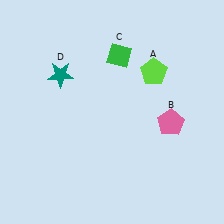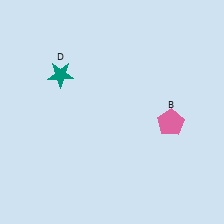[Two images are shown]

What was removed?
The lime pentagon (A), the green diamond (C) were removed in Image 2.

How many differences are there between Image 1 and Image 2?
There are 2 differences between the two images.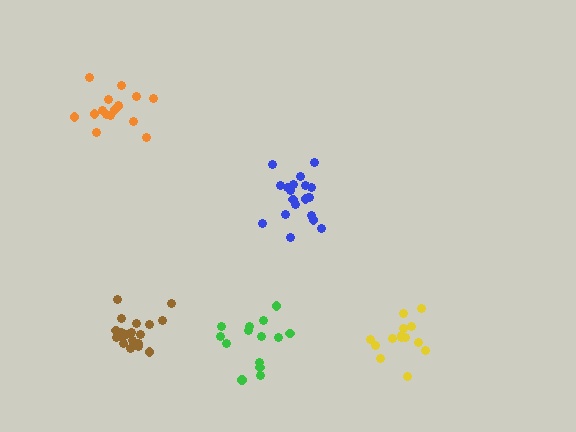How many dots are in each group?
Group 1: 20 dots, Group 2: 16 dots, Group 3: 19 dots, Group 4: 14 dots, Group 5: 14 dots (83 total).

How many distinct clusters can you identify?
There are 5 distinct clusters.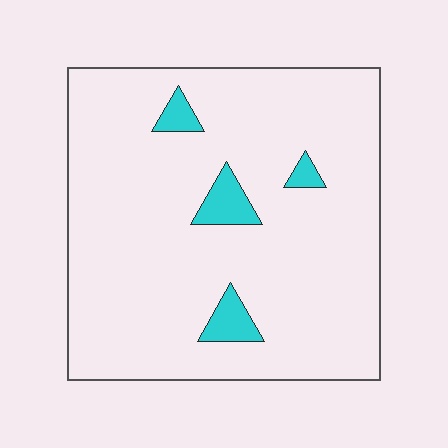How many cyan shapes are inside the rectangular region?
4.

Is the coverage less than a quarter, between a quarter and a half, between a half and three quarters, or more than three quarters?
Less than a quarter.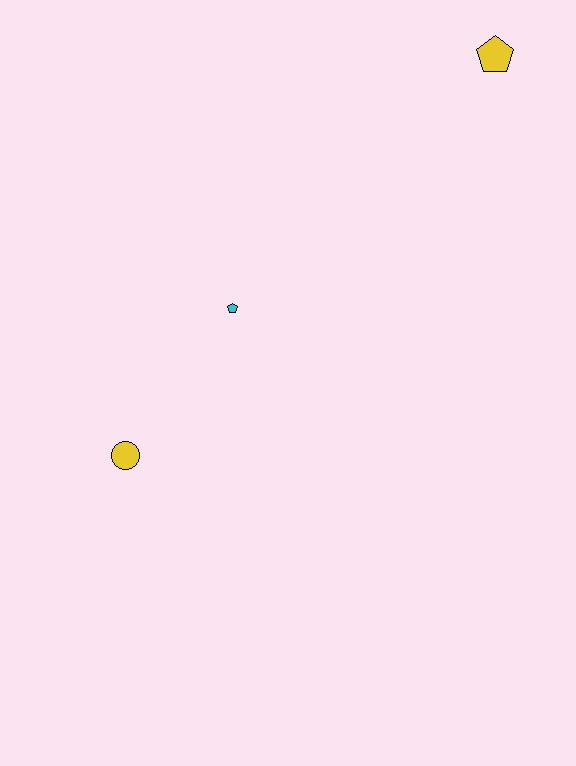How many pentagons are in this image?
There are 2 pentagons.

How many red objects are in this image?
There are no red objects.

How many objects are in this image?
There are 3 objects.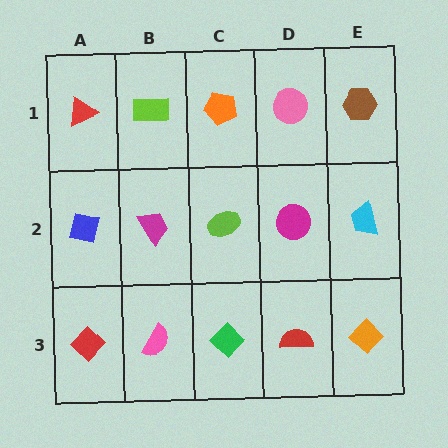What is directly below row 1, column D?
A magenta circle.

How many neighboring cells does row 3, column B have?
3.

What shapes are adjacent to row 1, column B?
A magenta trapezoid (row 2, column B), a red triangle (row 1, column A), an orange pentagon (row 1, column C).